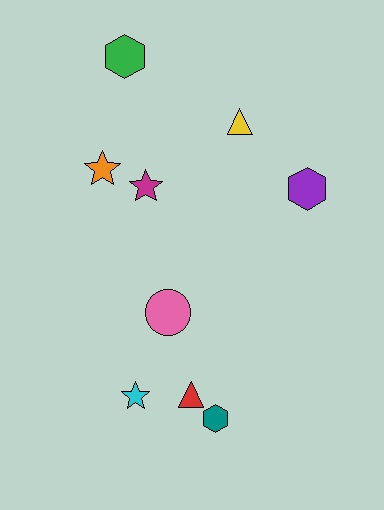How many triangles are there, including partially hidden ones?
There are 2 triangles.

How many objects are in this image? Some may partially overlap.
There are 9 objects.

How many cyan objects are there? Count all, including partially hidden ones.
There is 1 cyan object.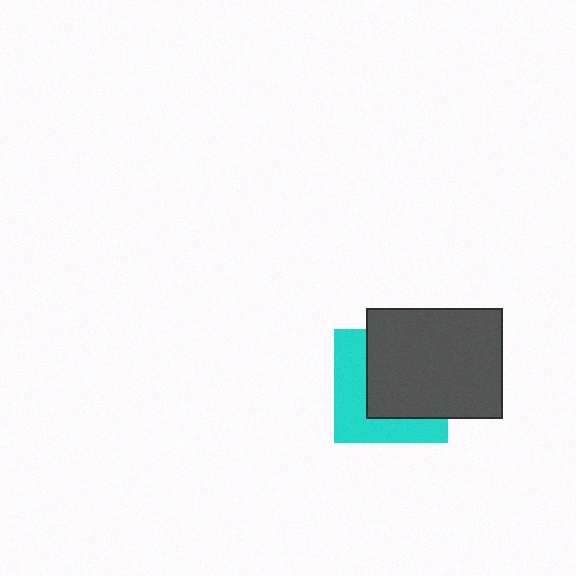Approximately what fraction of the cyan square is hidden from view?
Roughly 57% of the cyan square is hidden behind the dark gray rectangle.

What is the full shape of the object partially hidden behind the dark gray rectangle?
The partially hidden object is a cyan square.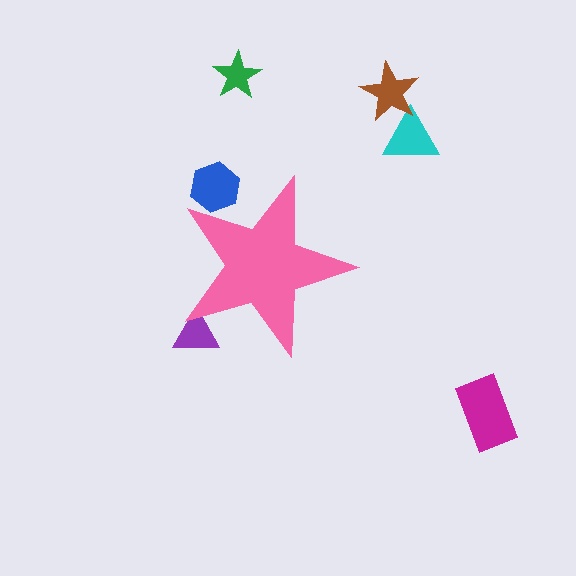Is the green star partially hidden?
No, the green star is fully visible.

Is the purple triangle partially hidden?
Yes, the purple triangle is partially hidden behind the pink star.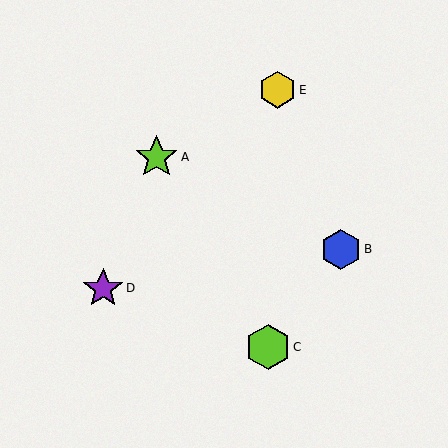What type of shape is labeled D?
Shape D is a purple star.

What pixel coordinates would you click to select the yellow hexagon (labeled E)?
Click at (278, 90) to select the yellow hexagon E.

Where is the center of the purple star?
The center of the purple star is at (103, 288).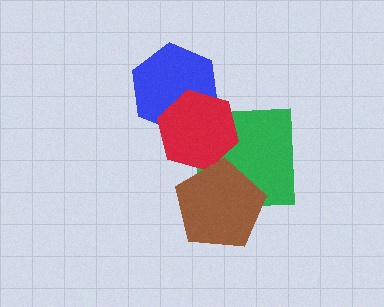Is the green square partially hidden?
Yes, it is partially covered by another shape.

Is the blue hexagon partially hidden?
Yes, it is partially covered by another shape.